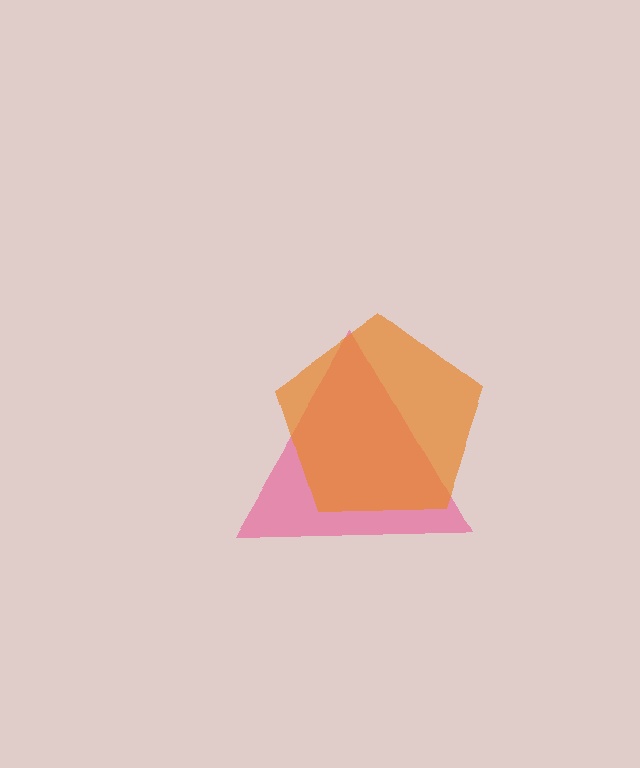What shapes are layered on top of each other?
The layered shapes are: a pink triangle, an orange pentagon.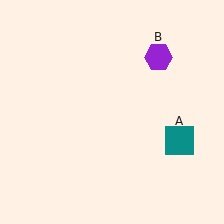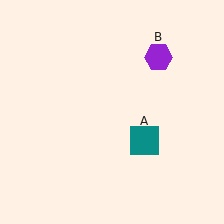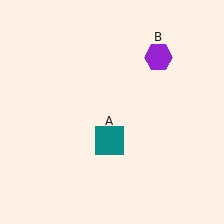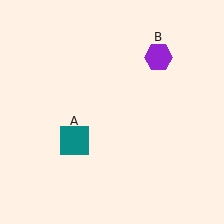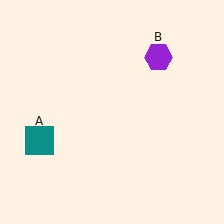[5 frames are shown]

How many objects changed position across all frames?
1 object changed position: teal square (object A).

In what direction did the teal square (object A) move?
The teal square (object A) moved left.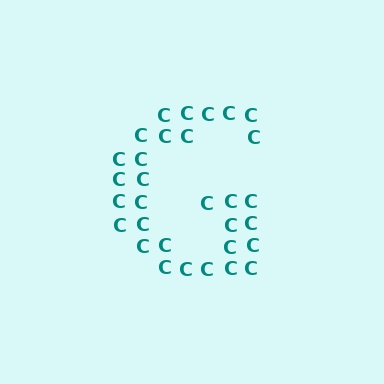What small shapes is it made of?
It is made of small letter C's.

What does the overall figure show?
The overall figure shows the letter G.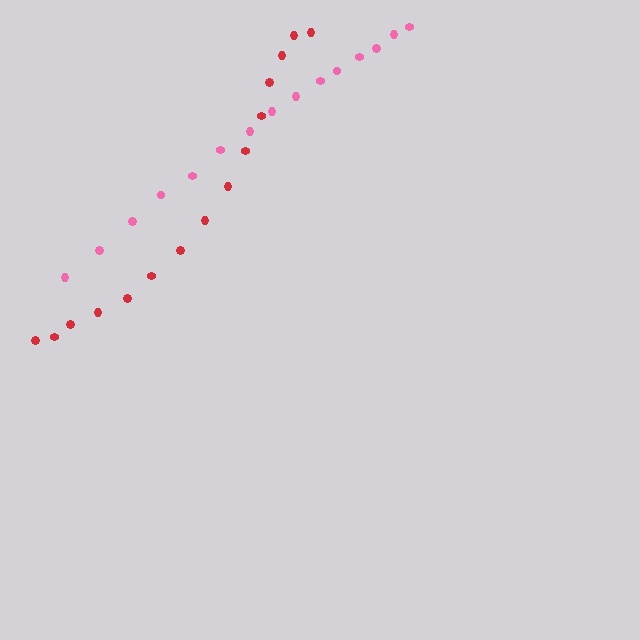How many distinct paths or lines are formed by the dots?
There are 2 distinct paths.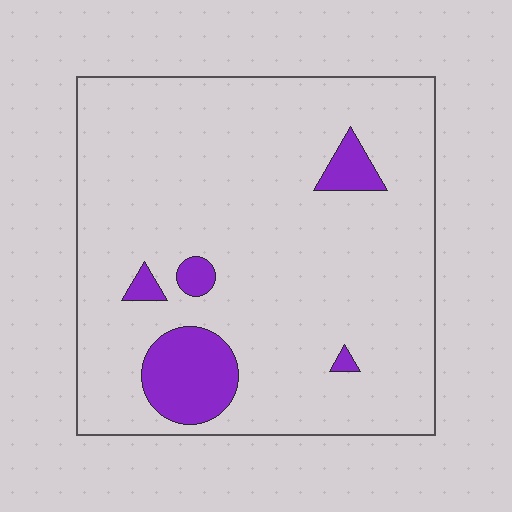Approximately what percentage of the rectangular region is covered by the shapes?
Approximately 10%.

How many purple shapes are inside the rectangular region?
5.